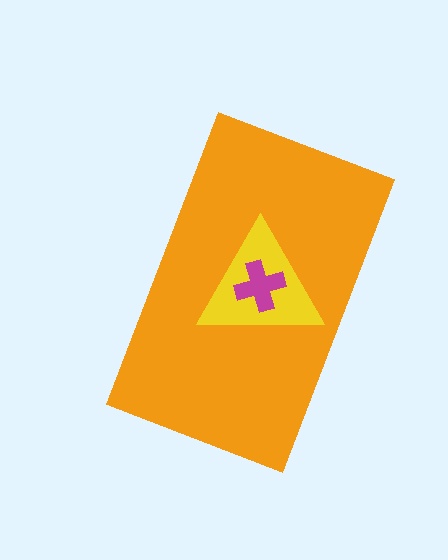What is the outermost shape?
The orange rectangle.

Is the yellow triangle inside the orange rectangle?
Yes.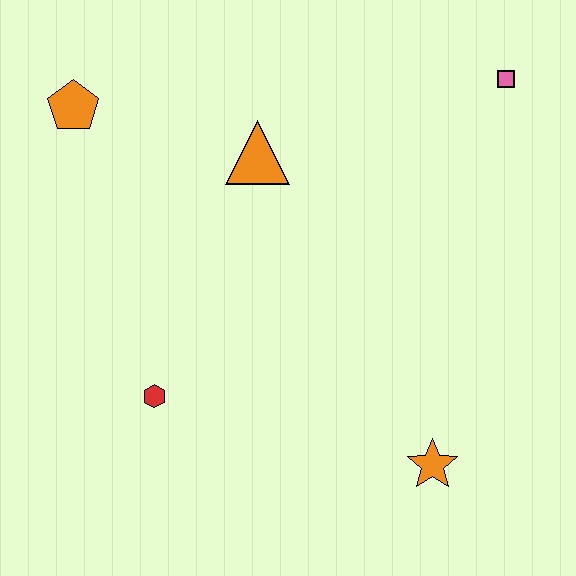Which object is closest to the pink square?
The orange triangle is closest to the pink square.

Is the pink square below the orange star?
No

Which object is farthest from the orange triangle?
The orange star is farthest from the orange triangle.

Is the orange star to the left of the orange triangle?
No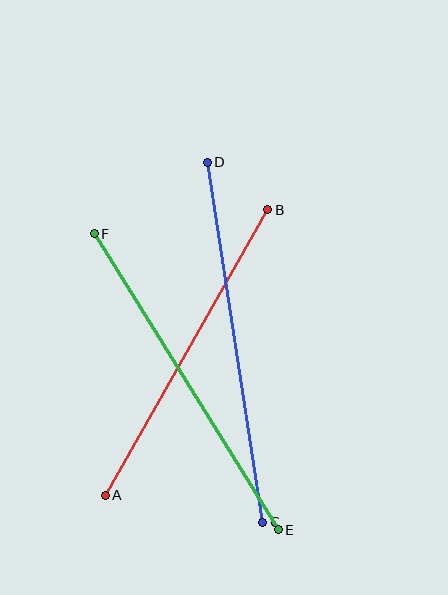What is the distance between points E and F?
The distance is approximately 349 pixels.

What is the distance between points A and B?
The distance is approximately 328 pixels.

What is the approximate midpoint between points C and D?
The midpoint is at approximately (235, 342) pixels.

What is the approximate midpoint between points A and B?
The midpoint is at approximately (186, 353) pixels.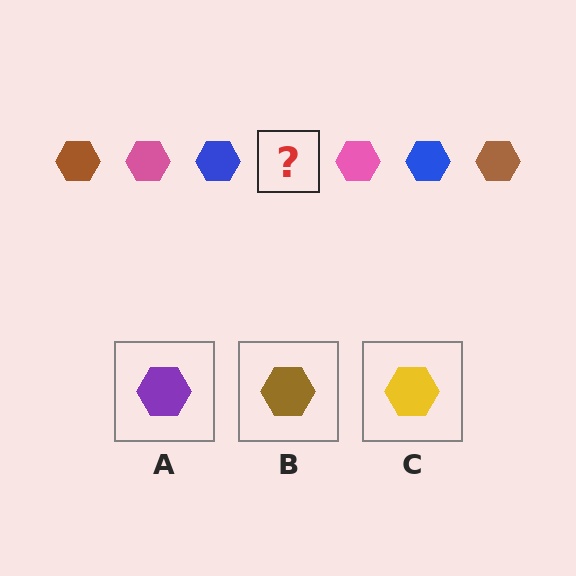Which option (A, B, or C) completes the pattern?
B.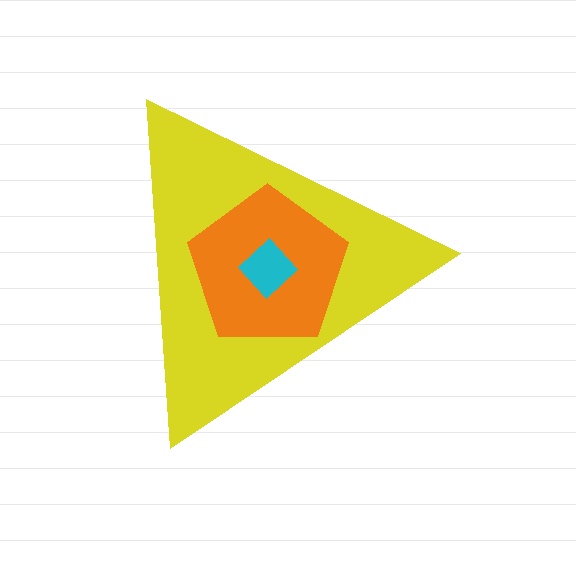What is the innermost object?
The cyan diamond.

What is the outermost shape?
The yellow triangle.